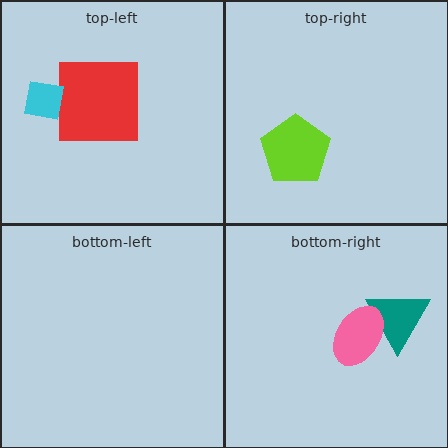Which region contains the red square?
The top-left region.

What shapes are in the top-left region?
The red square, the cyan square.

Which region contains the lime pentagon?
The top-right region.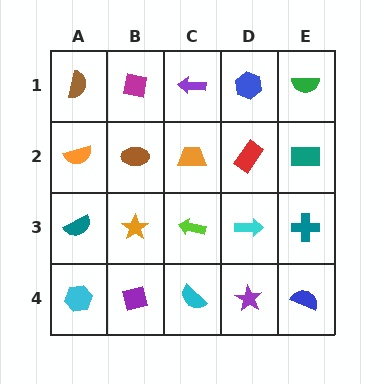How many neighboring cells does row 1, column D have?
3.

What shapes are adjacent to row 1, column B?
A brown ellipse (row 2, column B), a brown semicircle (row 1, column A), a purple arrow (row 1, column C).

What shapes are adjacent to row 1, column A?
An orange semicircle (row 2, column A), a magenta square (row 1, column B).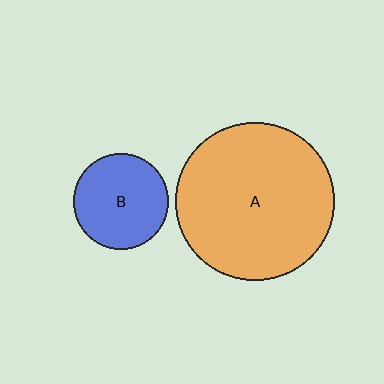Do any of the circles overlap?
No, none of the circles overlap.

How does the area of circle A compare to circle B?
Approximately 2.7 times.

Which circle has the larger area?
Circle A (orange).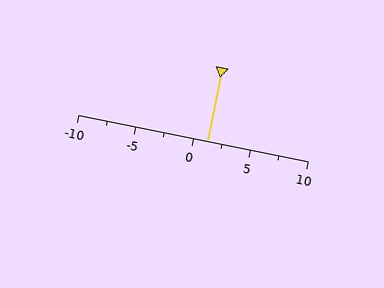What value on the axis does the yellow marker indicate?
The marker indicates approximately 1.2.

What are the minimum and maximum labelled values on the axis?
The axis runs from -10 to 10.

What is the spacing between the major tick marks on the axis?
The major ticks are spaced 5 apart.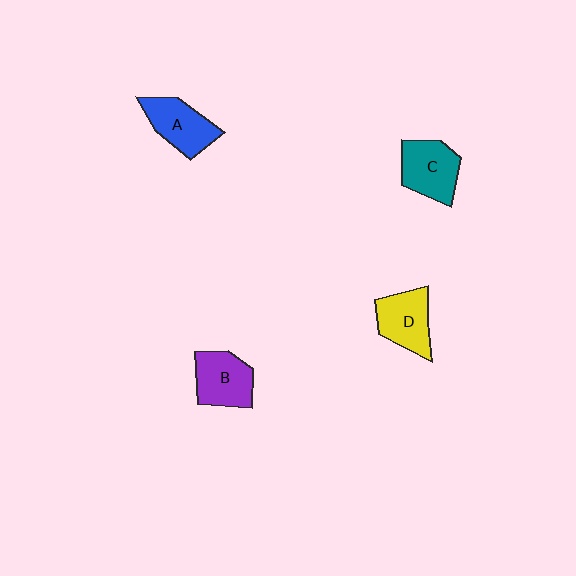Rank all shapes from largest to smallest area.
From largest to smallest: C (teal), B (purple), A (blue), D (yellow).